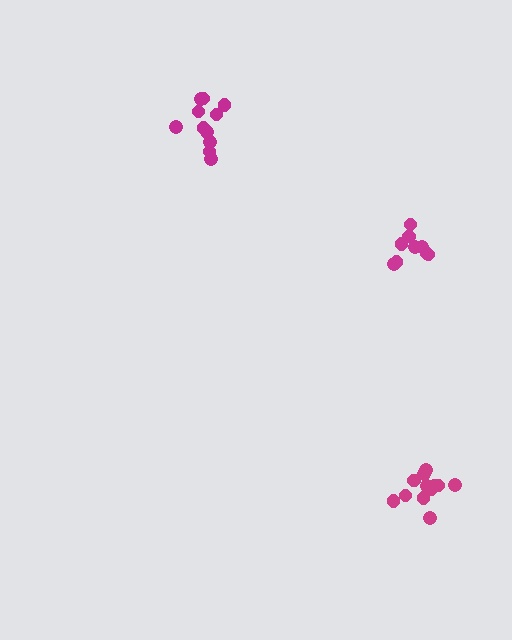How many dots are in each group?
Group 1: 13 dots, Group 2: 12 dots, Group 3: 9 dots (34 total).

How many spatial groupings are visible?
There are 3 spatial groupings.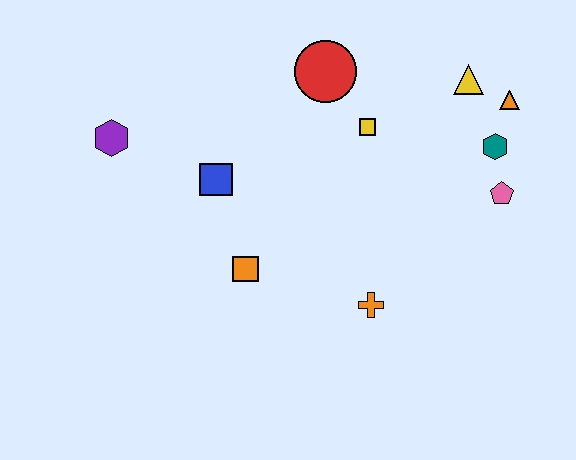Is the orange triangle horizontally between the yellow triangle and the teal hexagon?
No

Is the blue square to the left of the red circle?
Yes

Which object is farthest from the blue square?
The orange triangle is farthest from the blue square.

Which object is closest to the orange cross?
The orange square is closest to the orange cross.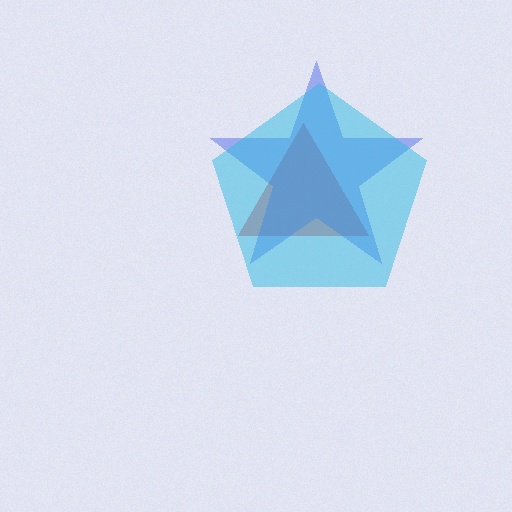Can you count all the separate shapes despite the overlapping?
Yes, there are 3 separate shapes.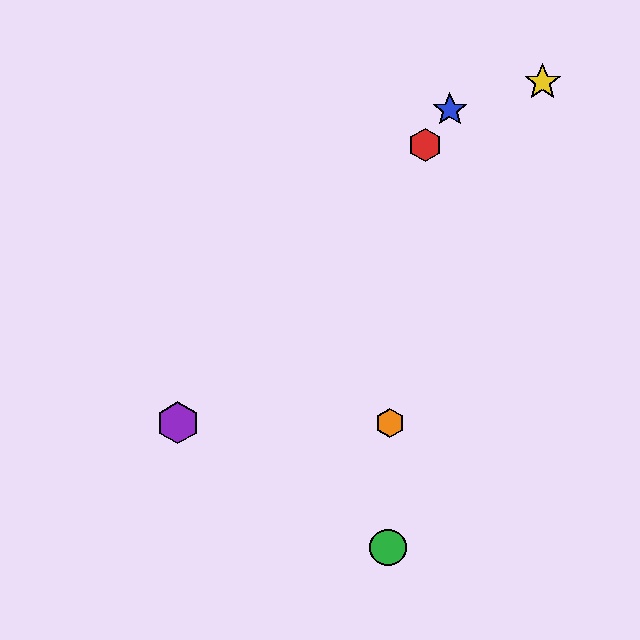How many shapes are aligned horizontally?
2 shapes (the purple hexagon, the orange hexagon) are aligned horizontally.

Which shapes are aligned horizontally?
The purple hexagon, the orange hexagon are aligned horizontally.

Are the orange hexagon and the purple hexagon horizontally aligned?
Yes, both are at y≈423.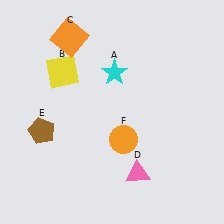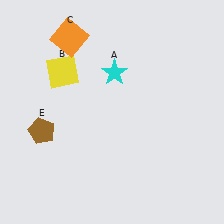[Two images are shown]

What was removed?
The orange circle (F), the pink triangle (D) were removed in Image 2.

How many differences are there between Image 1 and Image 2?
There are 2 differences between the two images.